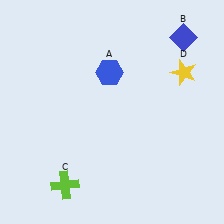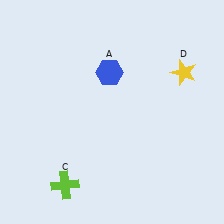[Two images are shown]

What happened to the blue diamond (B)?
The blue diamond (B) was removed in Image 2. It was in the top-right area of Image 1.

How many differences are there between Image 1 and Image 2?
There is 1 difference between the two images.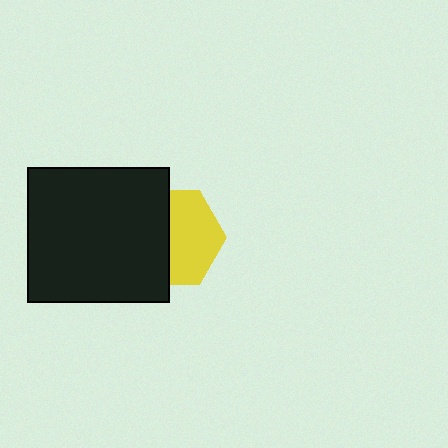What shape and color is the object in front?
The object in front is a black rectangle.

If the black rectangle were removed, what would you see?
You would see the complete yellow hexagon.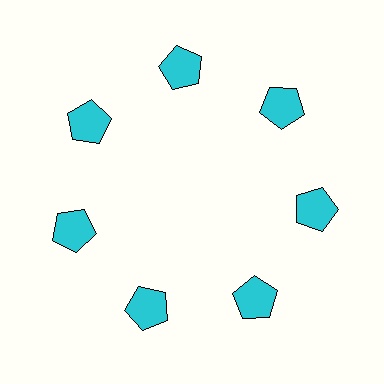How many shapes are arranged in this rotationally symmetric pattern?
There are 7 shapes, arranged in 7 groups of 1.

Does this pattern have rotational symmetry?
Yes, this pattern has 7-fold rotational symmetry. It looks the same after rotating 51 degrees around the center.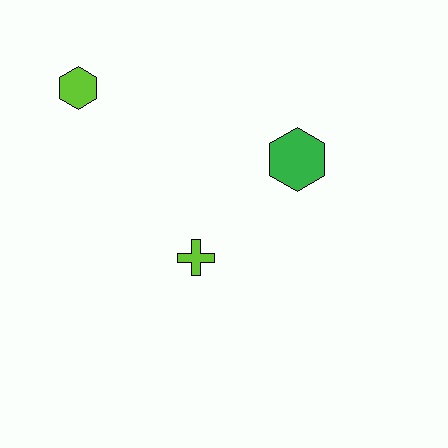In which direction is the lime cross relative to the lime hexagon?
The lime cross is below the lime hexagon.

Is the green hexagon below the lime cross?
No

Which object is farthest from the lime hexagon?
The green hexagon is farthest from the lime hexagon.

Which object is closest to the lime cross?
The green hexagon is closest to the lime cross.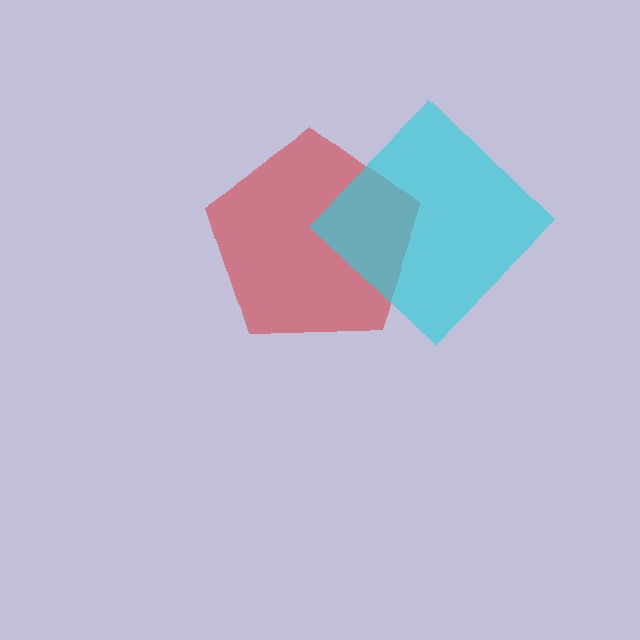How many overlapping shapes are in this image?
There are 2 overlapping shapes in the image.